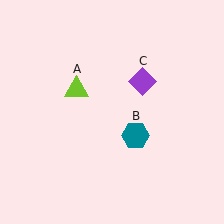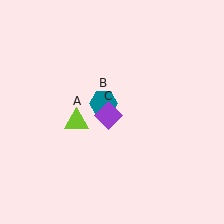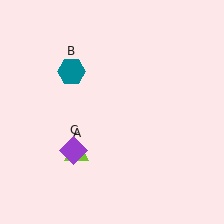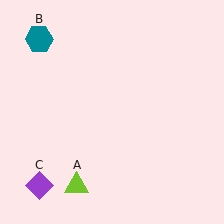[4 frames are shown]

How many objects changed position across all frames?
3 objects changed position: lime triangle (object A), teal hexagon (object B), purple diamond (object C).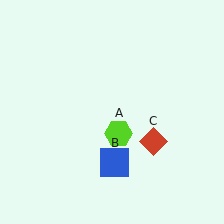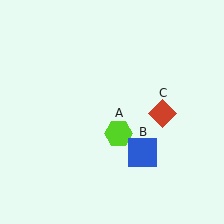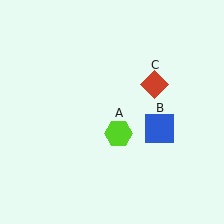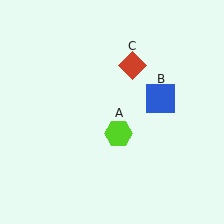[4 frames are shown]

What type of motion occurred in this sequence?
The blue square (object B), red diamond (object C) rotated counterclockwise around the center of the scene.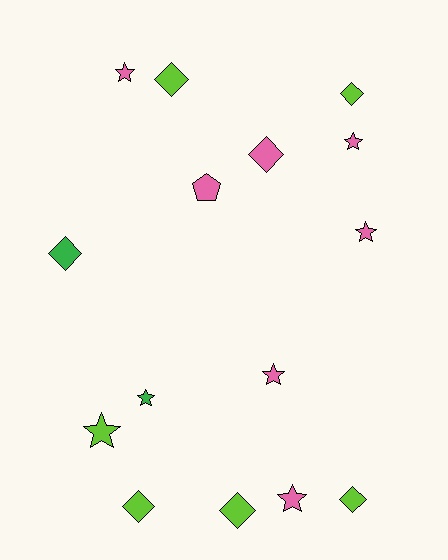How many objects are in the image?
There are 15 objects.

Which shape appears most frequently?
Star, with 7 objects.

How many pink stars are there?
There are 5 pink stars.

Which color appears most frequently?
Pink, with 7 objects.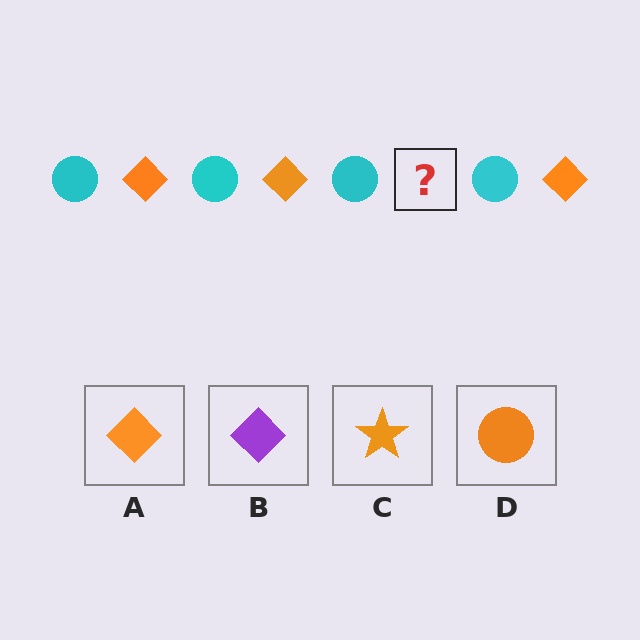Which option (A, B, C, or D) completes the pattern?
A.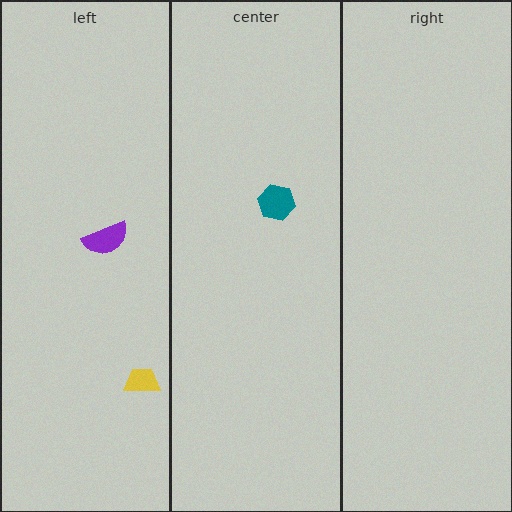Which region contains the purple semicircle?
The left region.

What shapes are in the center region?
The teal hexagon.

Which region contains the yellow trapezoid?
The left region.